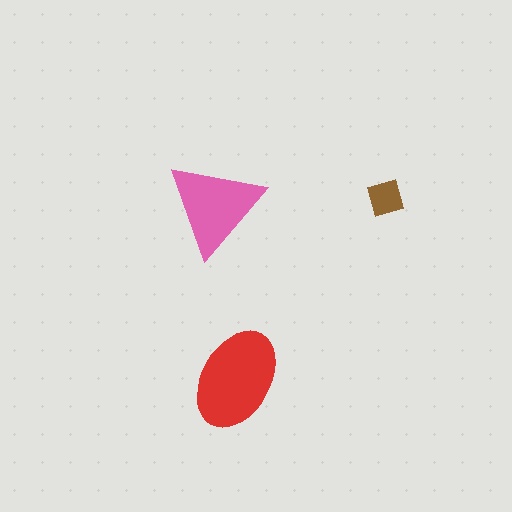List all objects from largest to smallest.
The red ellipse, the pink triangle, the brown square.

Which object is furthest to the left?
The pink triangle is leftmost.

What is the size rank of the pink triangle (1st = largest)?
2nd.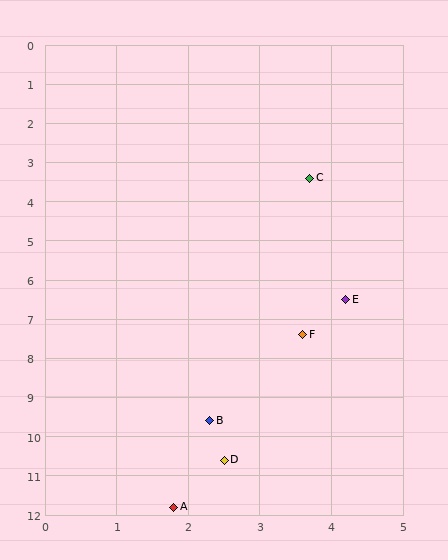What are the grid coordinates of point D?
Point D is at approximately (2.5, 10.6).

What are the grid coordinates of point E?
Point E is at approximately (4.2, 6.5).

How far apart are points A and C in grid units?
Points A and C are about 8.6 grid units apart.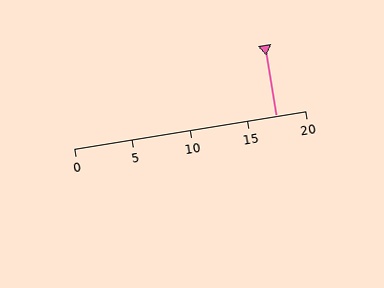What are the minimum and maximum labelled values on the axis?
The axis runs from 0 to 20.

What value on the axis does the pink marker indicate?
The marker indicates approximately 17.5.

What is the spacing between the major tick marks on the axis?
The major ticks are spaced 5 apart.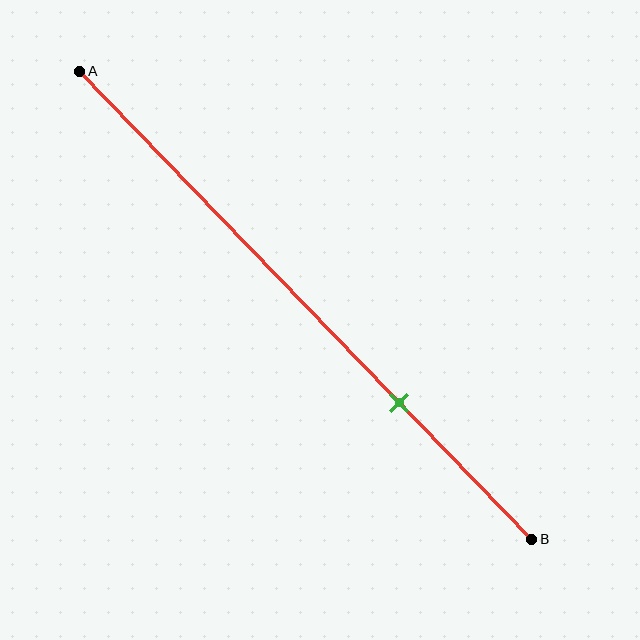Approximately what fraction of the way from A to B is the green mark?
The green mark is approximately 70% of the way from A to B.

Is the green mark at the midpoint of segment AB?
No, the mark is at about 70% from A, not at the 50% midpoint.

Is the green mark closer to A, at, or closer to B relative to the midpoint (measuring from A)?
The green mark is closer to point B than the midpoint of segment AB.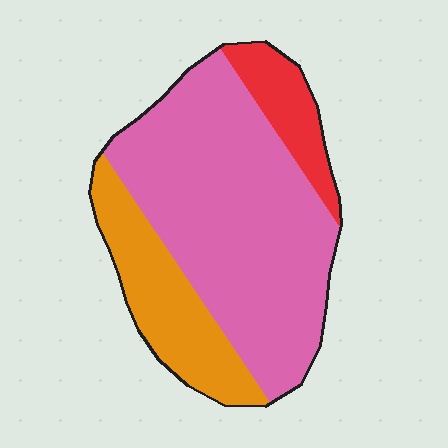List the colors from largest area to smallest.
From largest to smallest: pink, orange, red.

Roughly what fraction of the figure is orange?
Orange takes up about one quarter (1/4) of the figure.